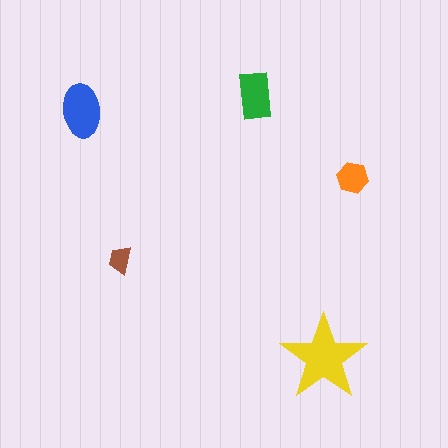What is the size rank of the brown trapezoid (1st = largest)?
5th.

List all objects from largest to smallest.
The yellow star, the blue ellipse, the green rectangle, the orange hexagon, the brown trapezoid.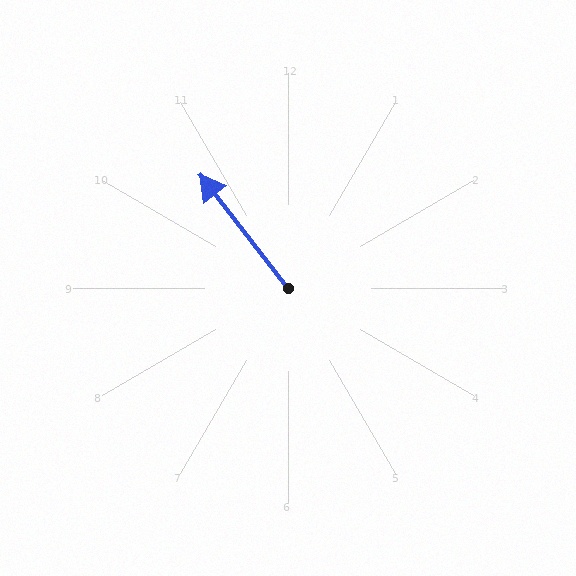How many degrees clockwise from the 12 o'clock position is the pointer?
Approximately 322 degrees.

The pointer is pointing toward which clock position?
Roughly 11 o'clock.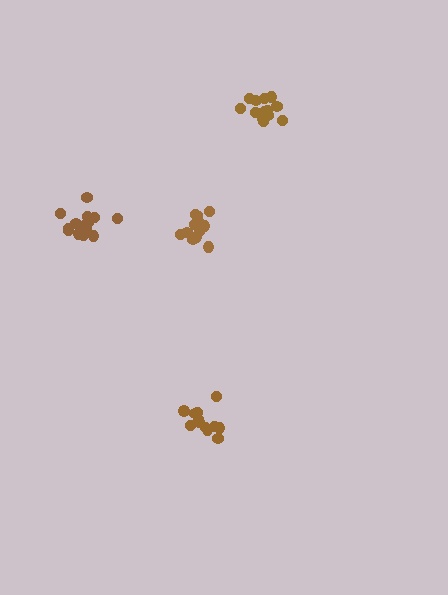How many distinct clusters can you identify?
There are 4 distinct clusters.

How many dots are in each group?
Group 1: 15 dots, Group 2: 13 dots, Group 3: 14 dots, Group 4: 13 dots (55 total).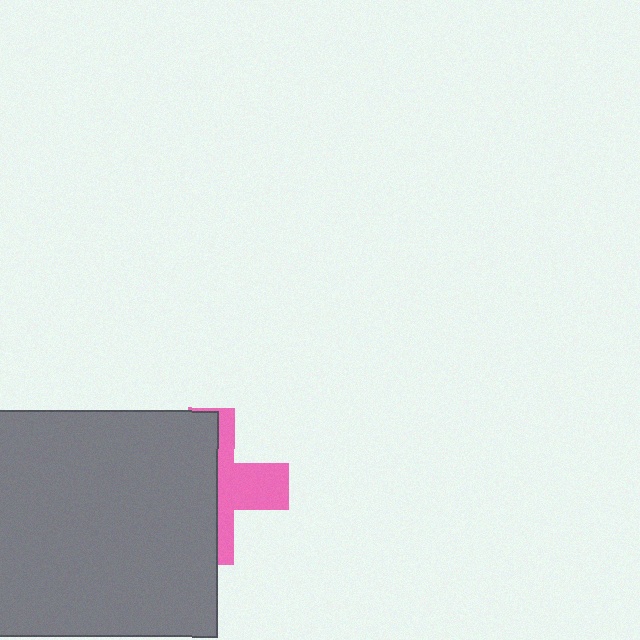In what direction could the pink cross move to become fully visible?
The pink cross could move right. That would shift it out from behind the gray rectangle entirely.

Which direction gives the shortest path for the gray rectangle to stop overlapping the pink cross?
Moving left gives the shortest separation.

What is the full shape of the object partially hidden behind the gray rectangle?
The partially hidden object is a pink cross.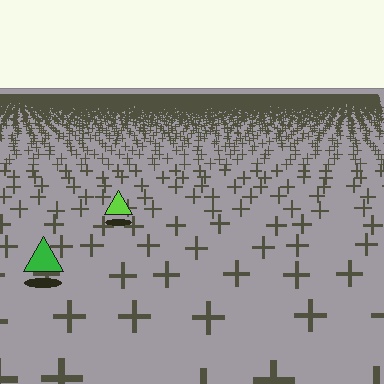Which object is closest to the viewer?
The green triangle is closest. The texture marks near it are larger and more spread out.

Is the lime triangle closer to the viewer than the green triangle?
No. The green triangle is closer — you can tell from the texture gradient: the ground texture is coarser near it.